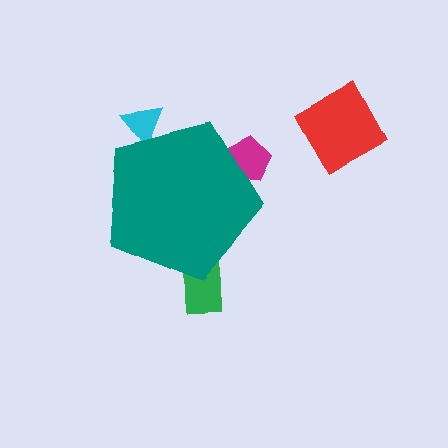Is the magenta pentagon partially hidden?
Yes, the magenta pentagon is partially hidden behind the teal pentagon.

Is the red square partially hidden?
No, the red square is fully visible.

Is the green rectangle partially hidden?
Yes, the green rectangle is partially hidden behind the teal pentagon.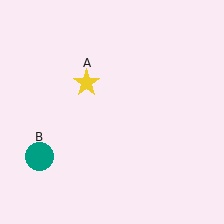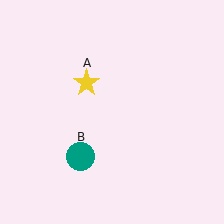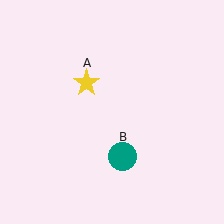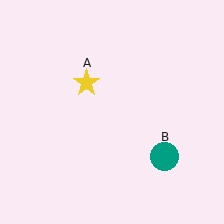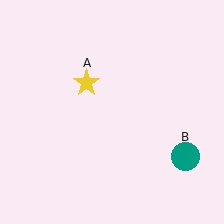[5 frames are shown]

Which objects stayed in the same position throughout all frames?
Yellow star (object A) remained stationary.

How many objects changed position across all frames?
1 object changed position: teal circle (object B).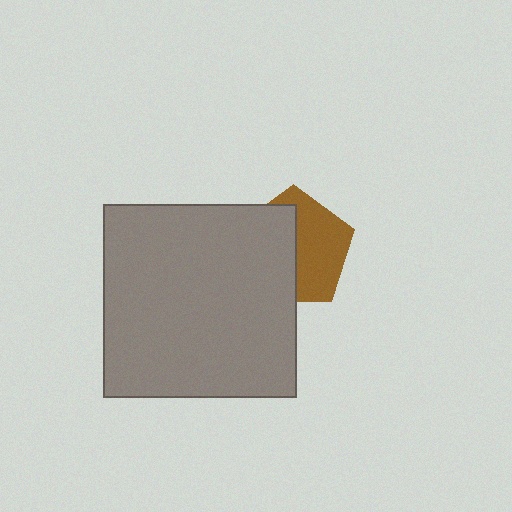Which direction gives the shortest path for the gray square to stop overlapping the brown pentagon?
Moving left gives the shortest separation.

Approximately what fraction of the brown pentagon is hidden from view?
Roughly 51% of the brown pentagon is hidden behind the gray square.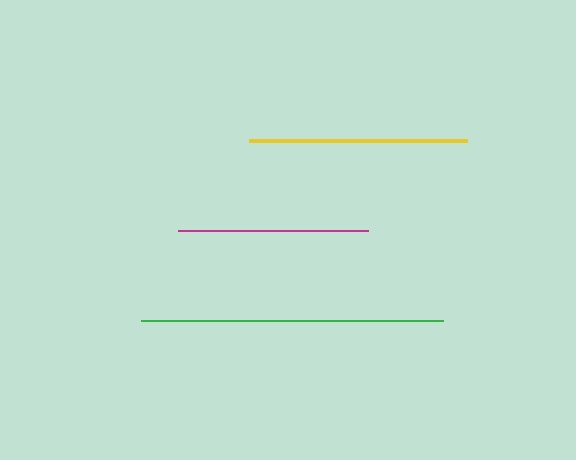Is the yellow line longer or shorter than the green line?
The green line is longer than the yellow line.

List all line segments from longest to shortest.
From longest to shortest: green, yellow, magenta.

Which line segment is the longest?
The green line is the longest at approximately 302 pixels.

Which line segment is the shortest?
The magenta line is the shortest at approximately 189 pixels.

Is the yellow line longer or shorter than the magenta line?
The yellow line is longer than the magenta line.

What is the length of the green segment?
The green segment is approximately 302 pixels long.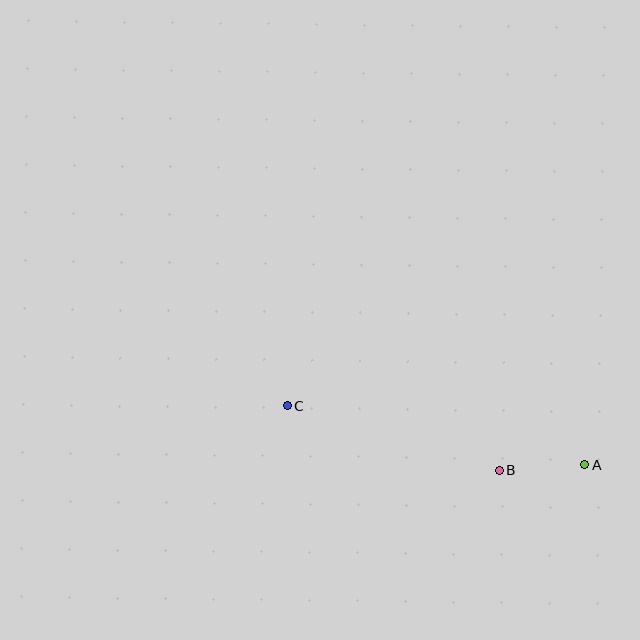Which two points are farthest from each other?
Points A and C are farthest from each other.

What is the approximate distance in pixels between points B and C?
The distance between B and C is approximately 222 pixels.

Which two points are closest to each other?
Points A and B are closest to each other.